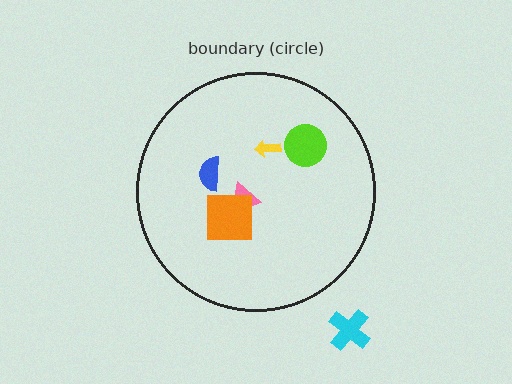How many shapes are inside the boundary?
5 inside, 1 outside.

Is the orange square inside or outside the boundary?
Inside.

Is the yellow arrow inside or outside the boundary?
Inside.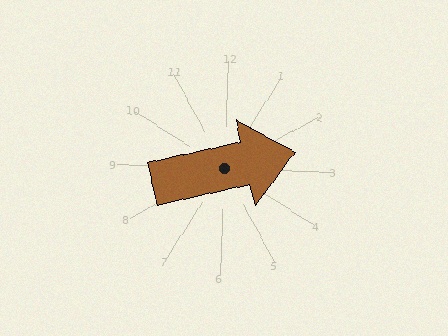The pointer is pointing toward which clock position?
Roughly 3 o'clock.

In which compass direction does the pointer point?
East.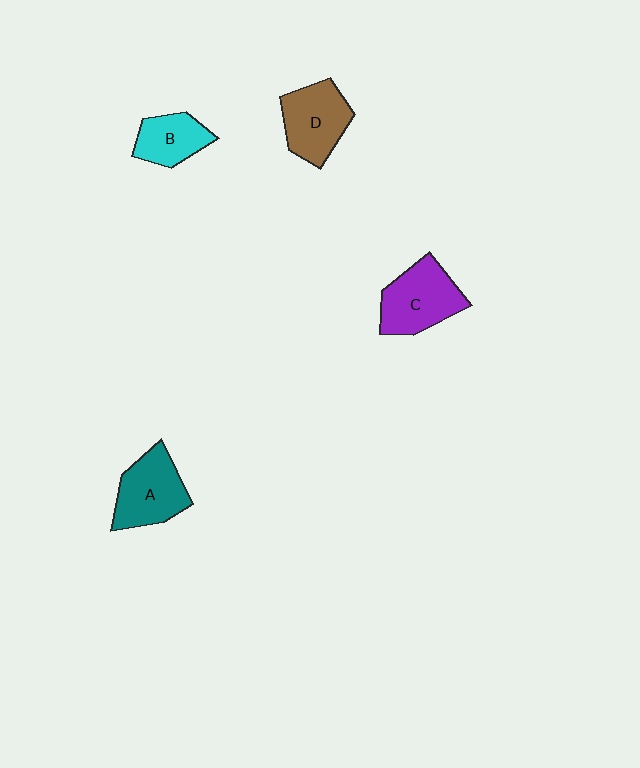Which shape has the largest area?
Shape C (purple).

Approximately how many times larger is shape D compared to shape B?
Approximately 1.4 times.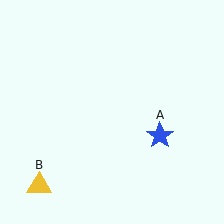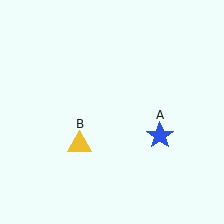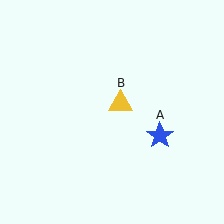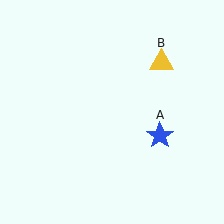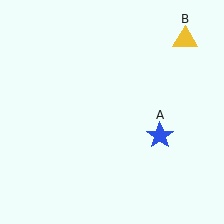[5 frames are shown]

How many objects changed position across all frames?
1 object changed position: yellow triangle (object B).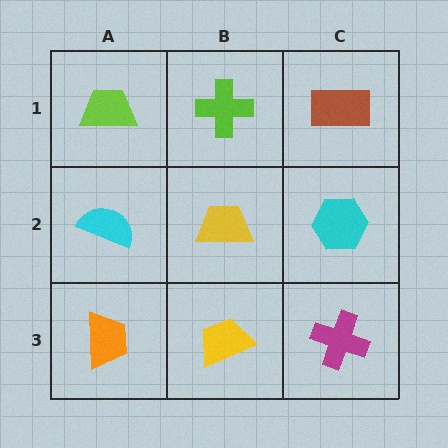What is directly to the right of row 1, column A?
A lime cross.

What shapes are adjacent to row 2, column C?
A brown rectangle (row 1, column C), a magenta cross (row 3, column C), a yellow trapezoid (row 2, column B).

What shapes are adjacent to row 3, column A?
A cyan semicircle (row 2, column A), a yellow trapezoid (row 3, column B).